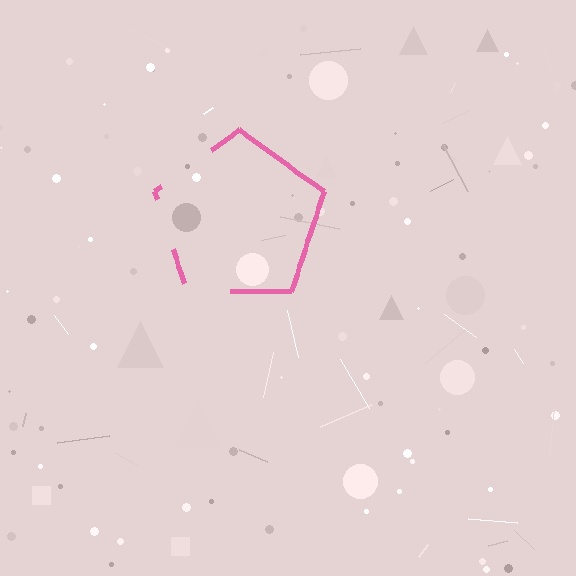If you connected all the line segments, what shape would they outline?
They would outline a pentagon.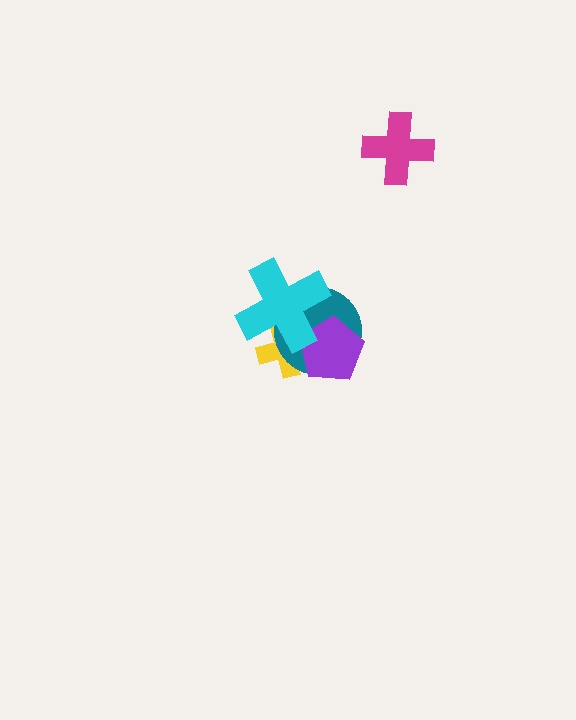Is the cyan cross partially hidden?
No, no other shape covers it.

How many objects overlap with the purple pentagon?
3 objects overlap with the purple pentagon.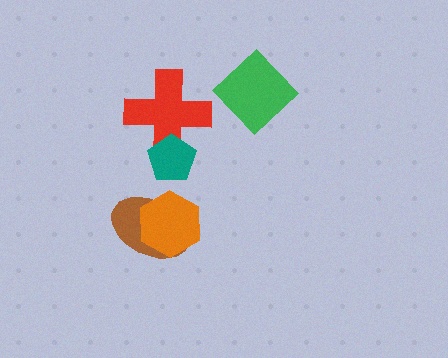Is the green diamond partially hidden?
No, no other shape covers it.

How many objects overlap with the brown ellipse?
1 object overlaps with the brown ellipse.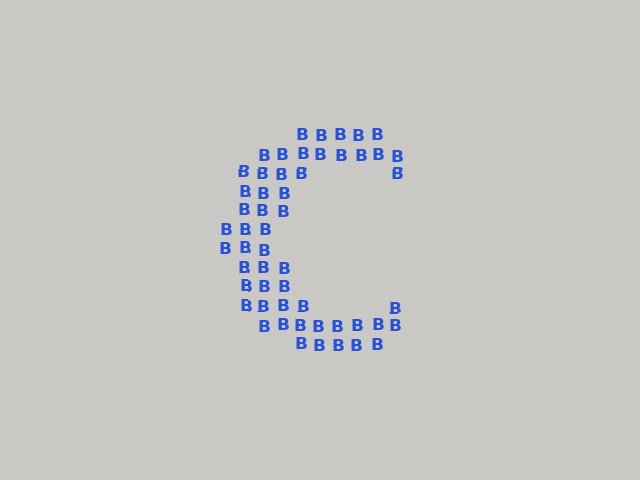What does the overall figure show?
The overall figure shows the letter C.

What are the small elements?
The small elements are letter B's.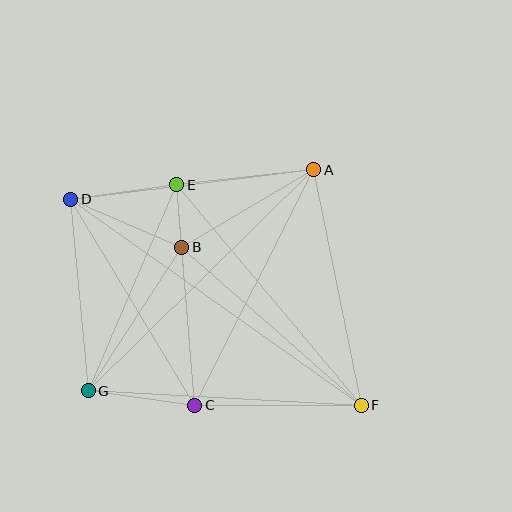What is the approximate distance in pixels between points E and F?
The distance between E and F is approximately 288 pixels.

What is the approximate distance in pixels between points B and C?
The distance between B and C is approximately 159 pixels.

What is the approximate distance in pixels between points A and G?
The distance between A and G is approximately 316 pixels.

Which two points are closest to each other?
Points B and E are closest to each other.